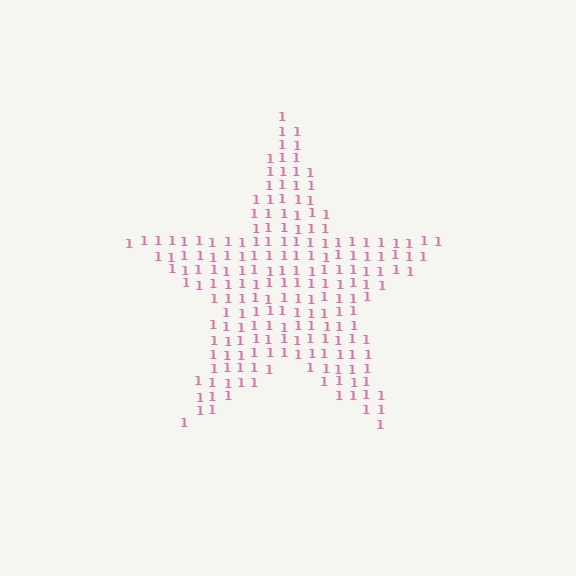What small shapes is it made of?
It is made of small digit 1's.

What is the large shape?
The large shape is a star.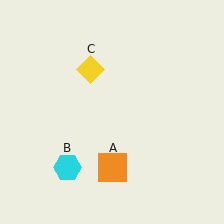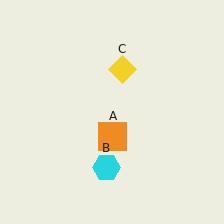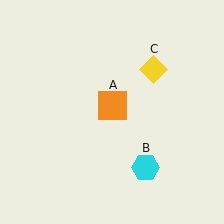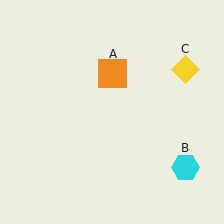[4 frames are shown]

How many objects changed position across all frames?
3 objects changed position: orange square (object A), cyan hexagon (object B), yellow diamond (object C).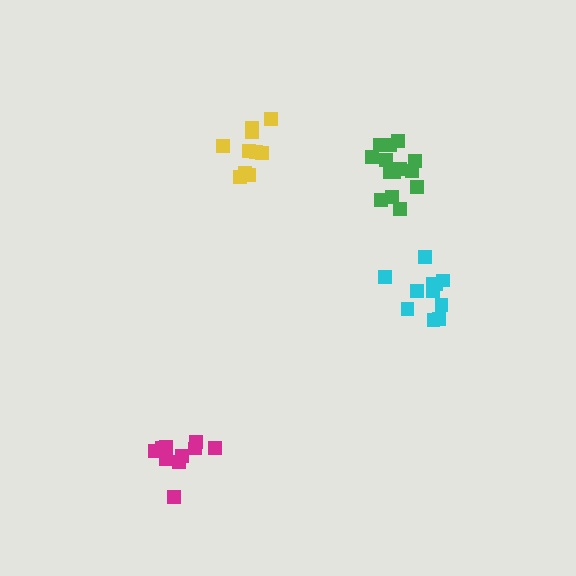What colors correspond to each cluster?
The clusters are colored: green, magenta, cyan, yellow.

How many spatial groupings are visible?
There are 4 spatial groupings.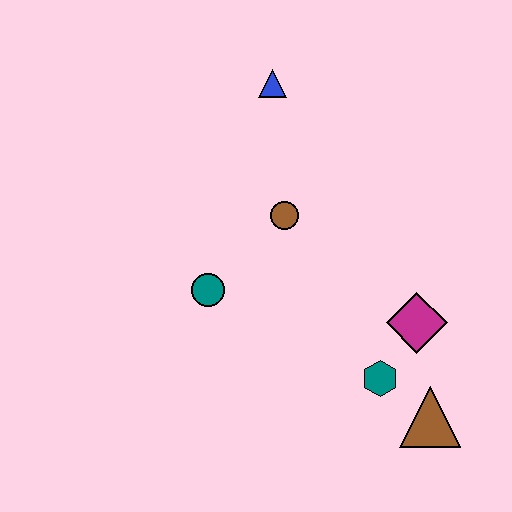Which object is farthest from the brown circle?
The brown triangle is farthest from the brown circle.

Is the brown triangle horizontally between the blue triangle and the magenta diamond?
No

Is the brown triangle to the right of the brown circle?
Yes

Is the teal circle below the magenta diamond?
No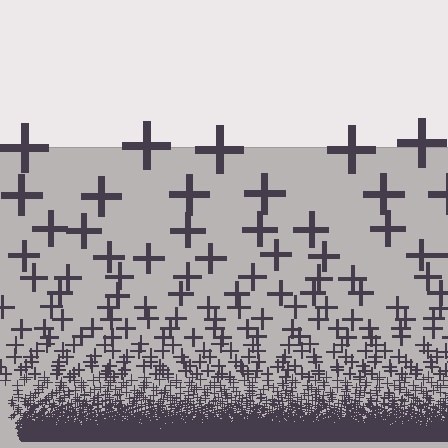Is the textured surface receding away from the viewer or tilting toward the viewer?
The surface appears to tilt toward the viewer. Texture elements get larger and sparser toward the top.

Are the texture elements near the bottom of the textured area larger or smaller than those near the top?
Smaller. The gradient is inverted — elements near the bottom are smaller and denser.